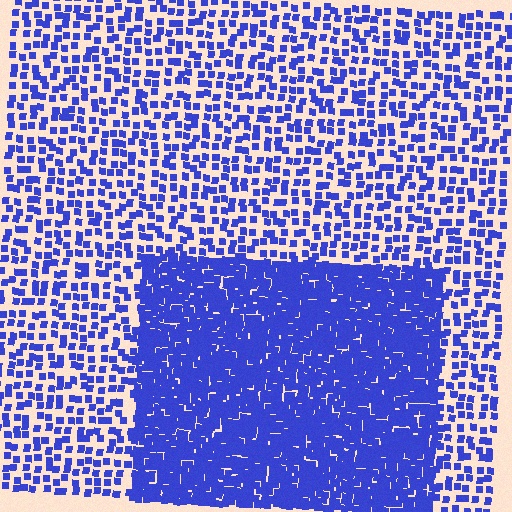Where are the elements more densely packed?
The elements are more densely packed inside the rectangle boundary.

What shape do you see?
I see a rectangle.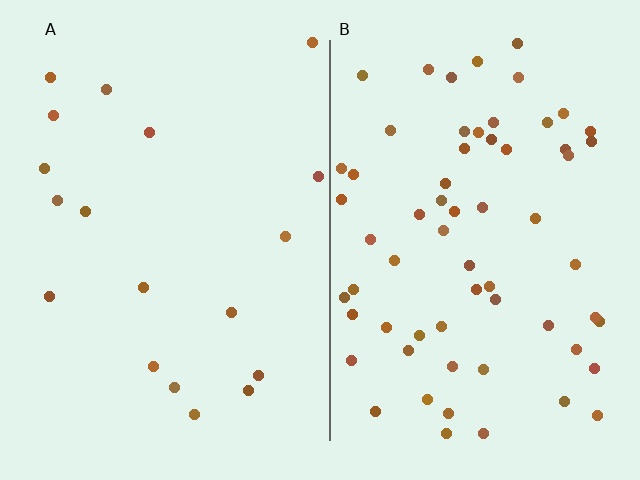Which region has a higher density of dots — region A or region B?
B (the right).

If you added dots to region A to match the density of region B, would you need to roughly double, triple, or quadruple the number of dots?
Approximately triple.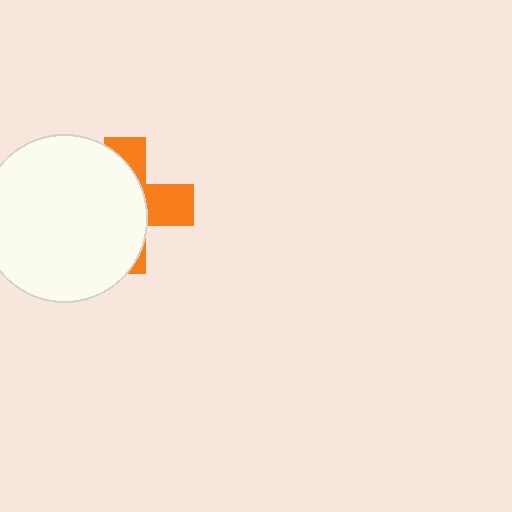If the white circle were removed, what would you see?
You would see the complete orange cross.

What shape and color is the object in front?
The object in front is a white circle.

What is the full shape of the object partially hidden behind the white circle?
The partially hidden object is an orange cross.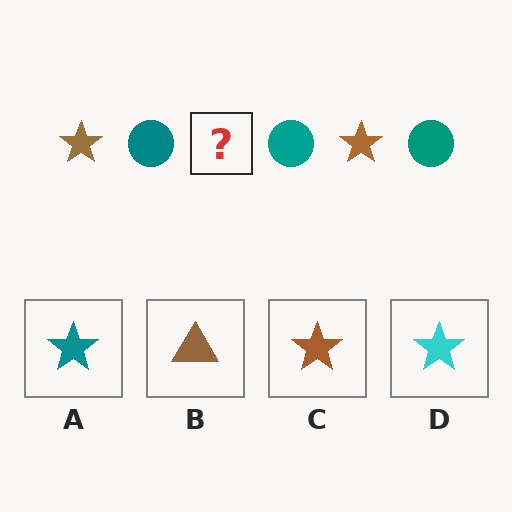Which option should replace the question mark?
Option C.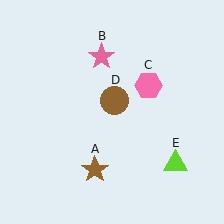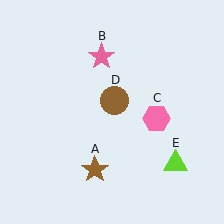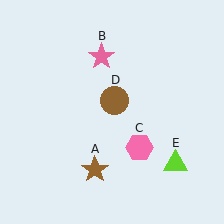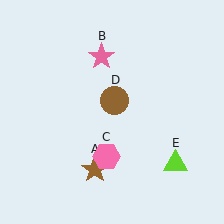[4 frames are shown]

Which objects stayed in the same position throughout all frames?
Brown star (object A) and pink star (object B) and brown circle (object D) and lime triangle (object E) remained stationary.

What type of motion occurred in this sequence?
The pink hexagon (object C) rotated clockwise around the center of the scene.